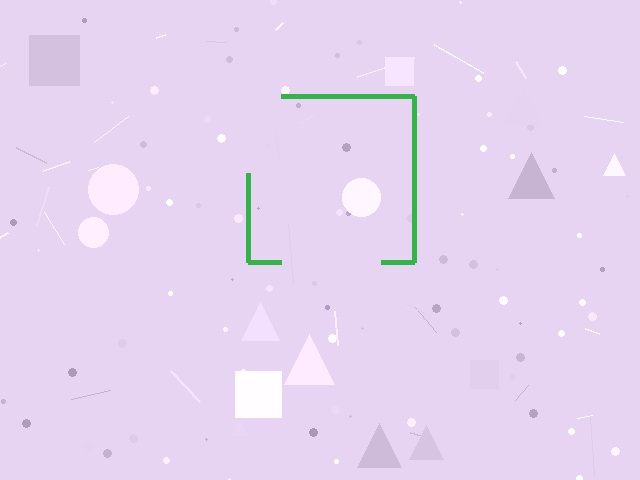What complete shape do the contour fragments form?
The contour fragments form a square.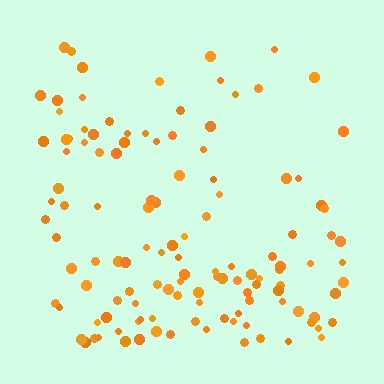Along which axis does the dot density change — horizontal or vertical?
Vertical.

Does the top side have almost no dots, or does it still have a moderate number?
Still a moderate number, just noticeably fewer than the bottom.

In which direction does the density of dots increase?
From top to bottom, with the bottom side densest.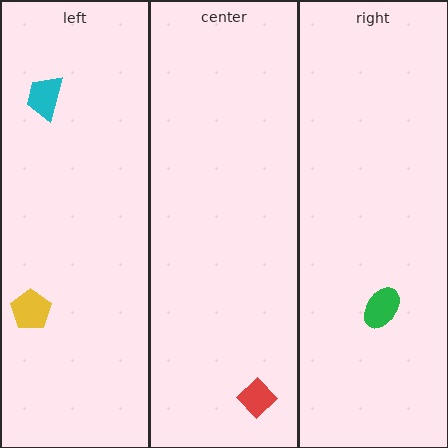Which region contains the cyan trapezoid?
The left region.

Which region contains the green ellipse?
The right region.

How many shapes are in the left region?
2.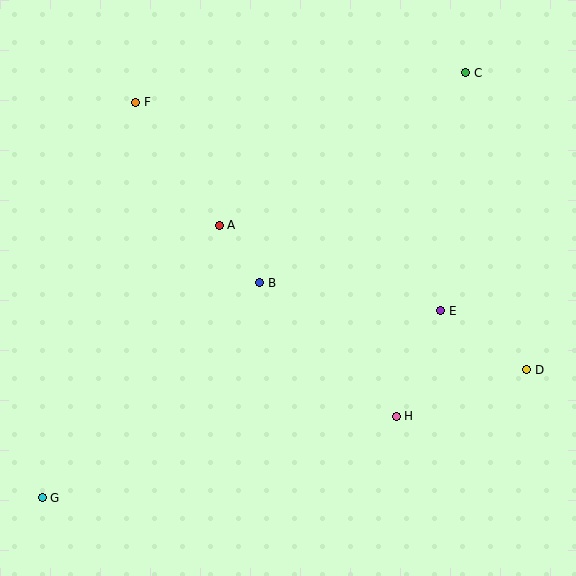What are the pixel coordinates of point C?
Point C is at (466, 73).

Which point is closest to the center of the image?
Point B at (260, 283) is closest to the center.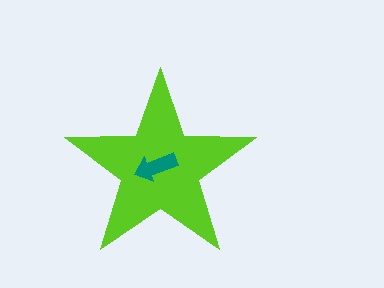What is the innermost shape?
The teal arrow.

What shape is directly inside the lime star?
The teal arrow.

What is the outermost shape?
The lime star.